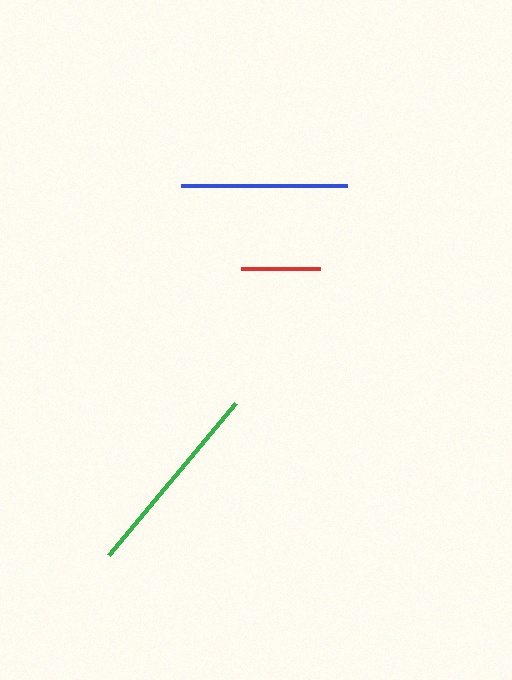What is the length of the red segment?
The red segment is approximately 80 pixels long.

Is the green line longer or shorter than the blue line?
The green line is longer than the blue line.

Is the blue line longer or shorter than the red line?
The blue line is longer than the red line.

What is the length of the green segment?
The green segment is approximately 198 pixels long.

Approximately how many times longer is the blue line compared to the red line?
The blue line is approximately 2.1 times the length of the red line.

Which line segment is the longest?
The green line is the longest at approximately 198 pixels.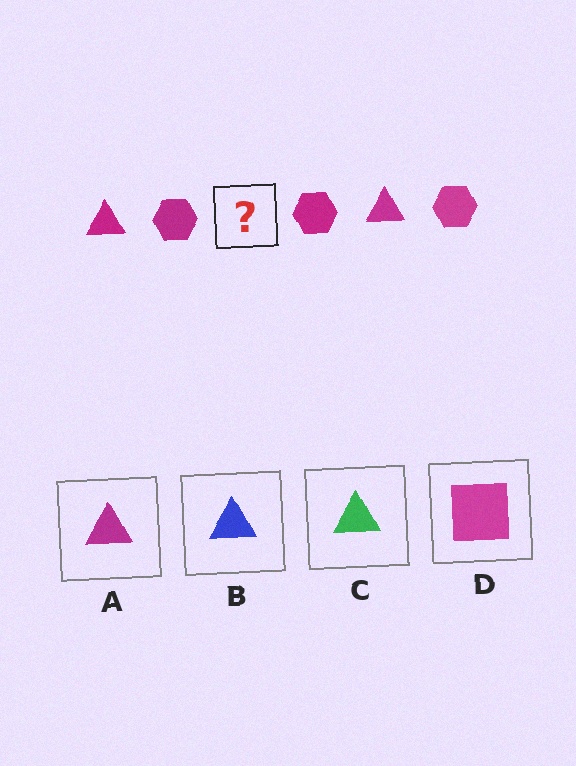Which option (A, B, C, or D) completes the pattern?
A.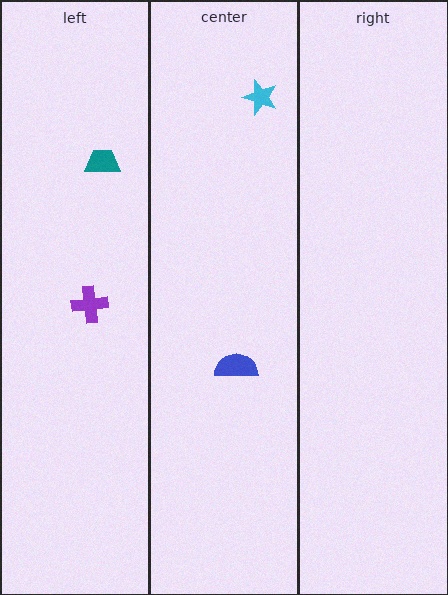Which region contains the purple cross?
The left region.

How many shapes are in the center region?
2.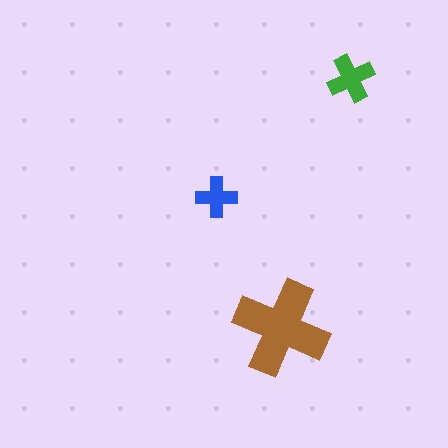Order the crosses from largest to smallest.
the brown one, the green one, the blue one.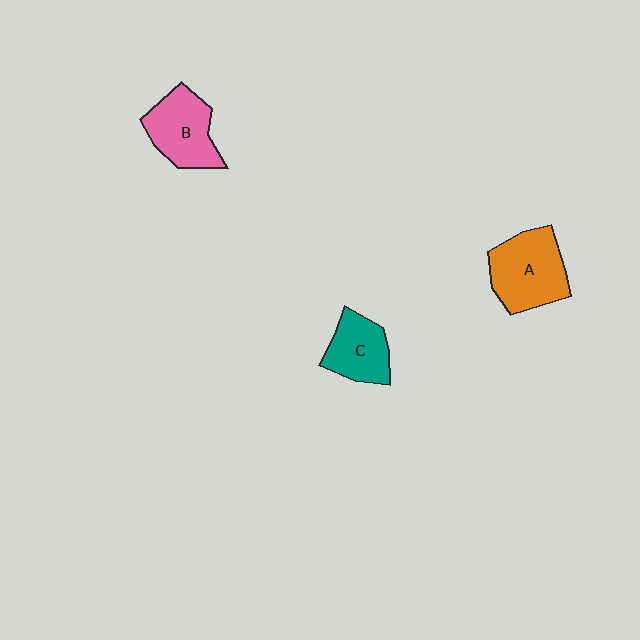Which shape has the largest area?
Shape A (orange).